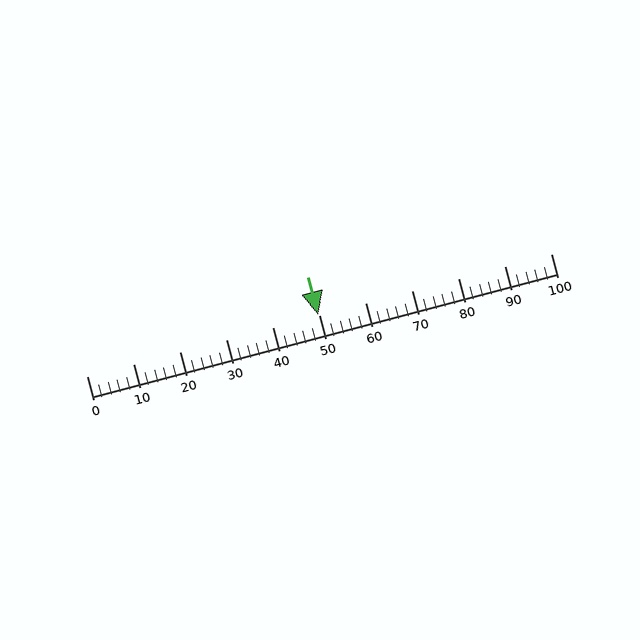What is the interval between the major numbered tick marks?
The major tick marks are spaced 10 units apart.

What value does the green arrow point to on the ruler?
The green arrow points to approximately 50.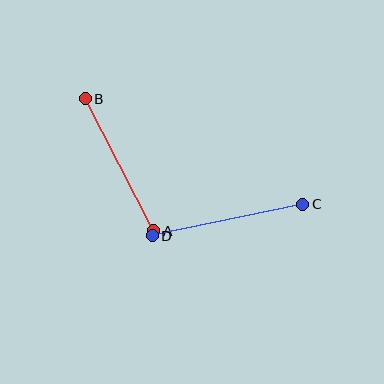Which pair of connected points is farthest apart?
Points C and D are farthest apart.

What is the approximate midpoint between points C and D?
The midpoint is at approximately (227, 220) pixels.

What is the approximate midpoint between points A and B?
The midpoint is at approximately (120, 165) pixels.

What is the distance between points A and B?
The distance is approximately 149 pixels.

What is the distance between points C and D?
The distance is approximately 154 pixels.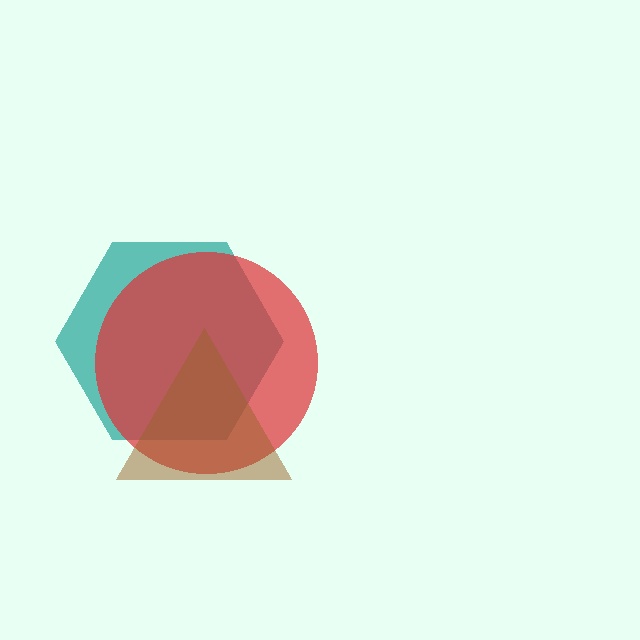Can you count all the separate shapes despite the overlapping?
Yes, there are 3 separate shapes.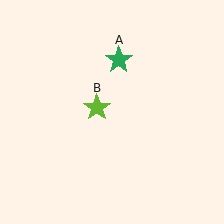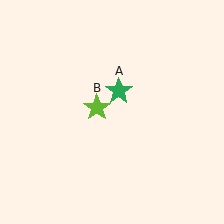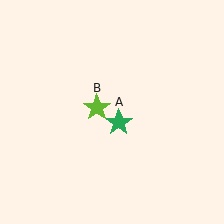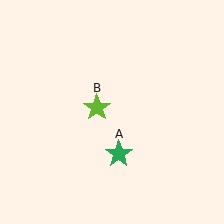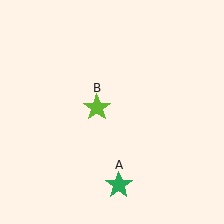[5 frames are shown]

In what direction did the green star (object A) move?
The green star (object A) moved down.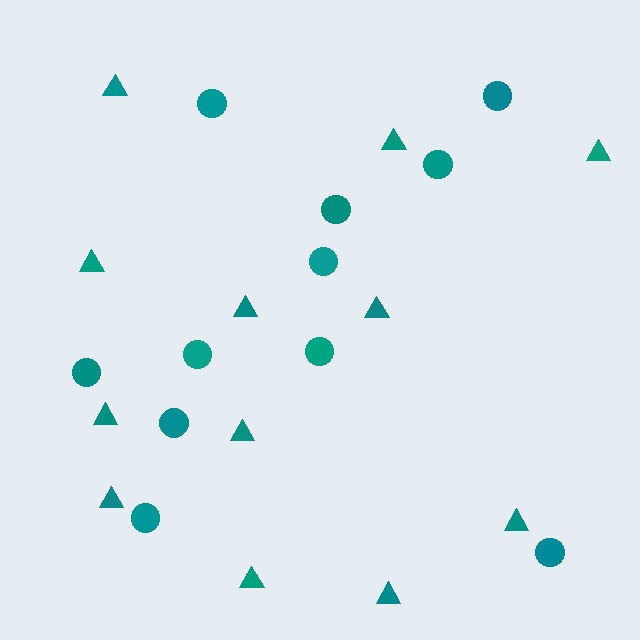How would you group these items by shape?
There are 2 groups: one group of triangles (12) and one group of circles (11).